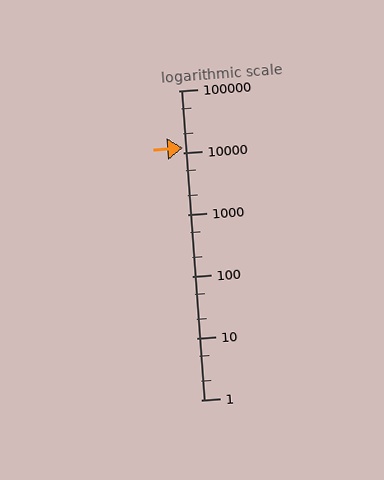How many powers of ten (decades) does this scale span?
The scale spans 5 decades, from 1 to 100000.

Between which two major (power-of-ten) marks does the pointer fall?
The pointer is between 10000 and 100000.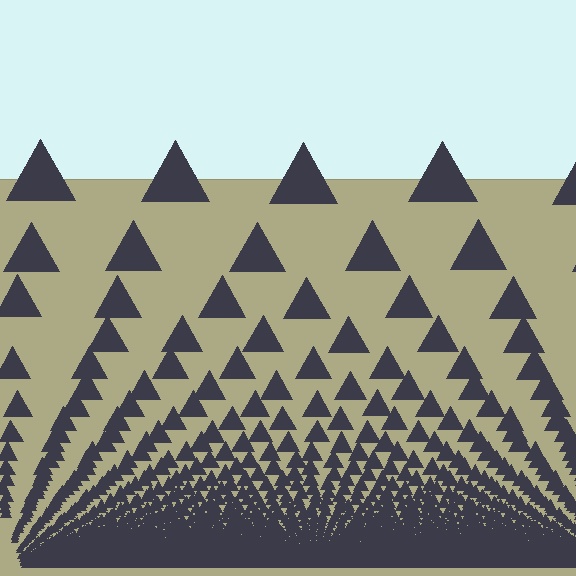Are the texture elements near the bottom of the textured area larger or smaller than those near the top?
Smaller. The gradient is inverted — elements near the bottom are smaller and denser.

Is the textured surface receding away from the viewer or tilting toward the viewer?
The surface appears to tilt toward the viewer. Texture elements get larger and sparser toward the top.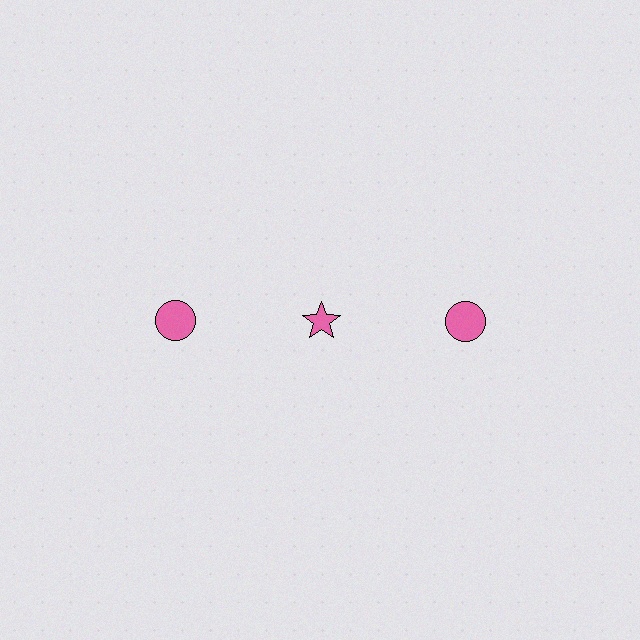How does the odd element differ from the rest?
It has a different shape: star instead of circle.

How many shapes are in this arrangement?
There are 3 shapes arranged in a grid pattern.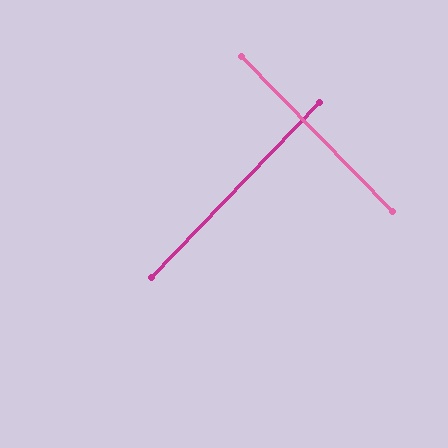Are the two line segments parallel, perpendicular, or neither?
Perpendicular — they meet at approximately 88°.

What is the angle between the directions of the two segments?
Approximately 88 degrees.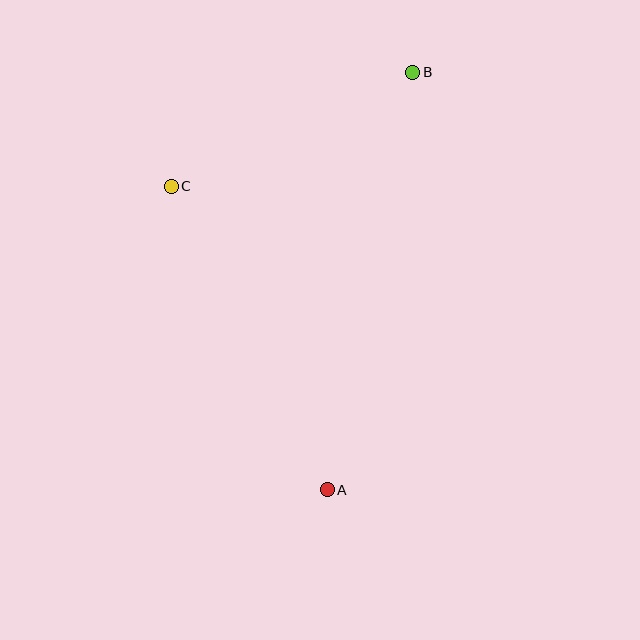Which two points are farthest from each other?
Points A and B are farthest from each other.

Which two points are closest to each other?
Points B and C are closest to each other.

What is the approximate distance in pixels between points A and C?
The distance between A and C is approximately 341 pixels.